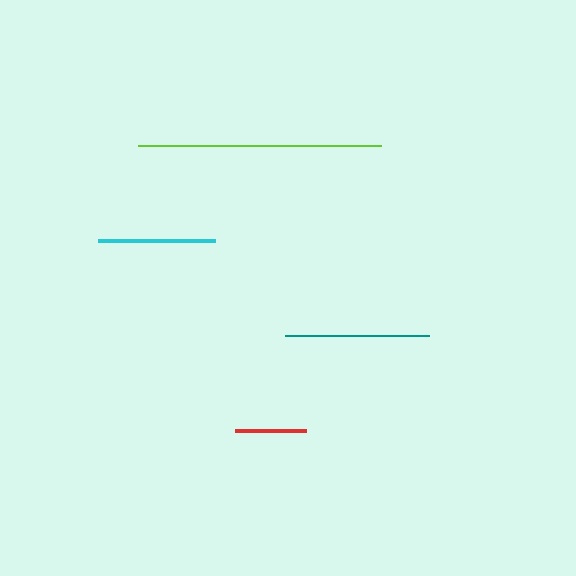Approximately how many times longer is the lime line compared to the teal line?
The lime line is approximately 1.7 times the length of the teal line.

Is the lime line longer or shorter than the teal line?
The lime line is longer than the teal line.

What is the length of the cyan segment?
The cyan segment is approximately 117 pixels long.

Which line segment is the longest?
The lime line is the longest at approximately 244 pixels.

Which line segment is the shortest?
The red line is the shortest at approximately 71 pixels.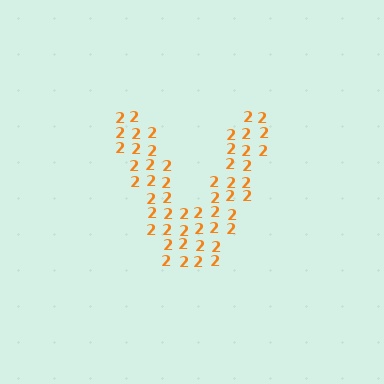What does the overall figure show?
The overall figure shows the letter V.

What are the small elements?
The small elements are digit 2's.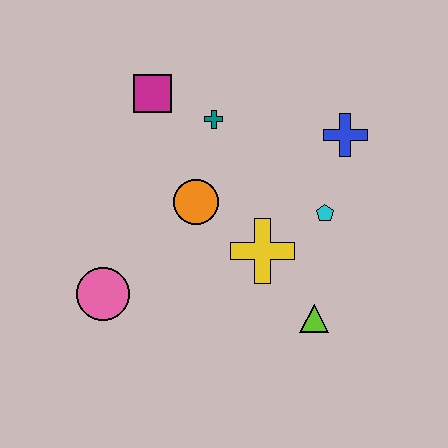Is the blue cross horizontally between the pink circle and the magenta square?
No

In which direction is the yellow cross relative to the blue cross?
The yellow cross is below the blue cross.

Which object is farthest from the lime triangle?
The magenta square is farthest from the lime triangle.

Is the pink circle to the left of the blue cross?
Yes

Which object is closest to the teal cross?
The magenta square is closest to the teal cross.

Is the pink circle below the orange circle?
Yes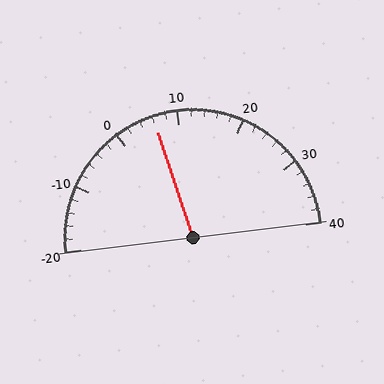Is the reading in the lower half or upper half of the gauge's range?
The reading is in the lower half of the range (-20 to 40).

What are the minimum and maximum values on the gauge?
The gauge ranges from -20 to 40.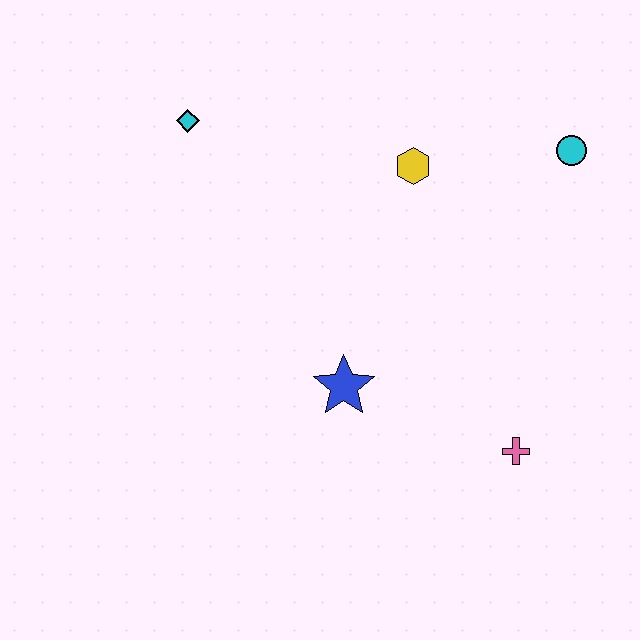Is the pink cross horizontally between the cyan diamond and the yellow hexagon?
No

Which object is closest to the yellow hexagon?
The cyan circle is closest to the yellow hexagon.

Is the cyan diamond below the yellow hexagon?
No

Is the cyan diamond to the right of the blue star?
No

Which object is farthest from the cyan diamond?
The pink cross is farthest from the cyan diamond.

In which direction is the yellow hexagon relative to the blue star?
The yellow hexagon is above the blue star.